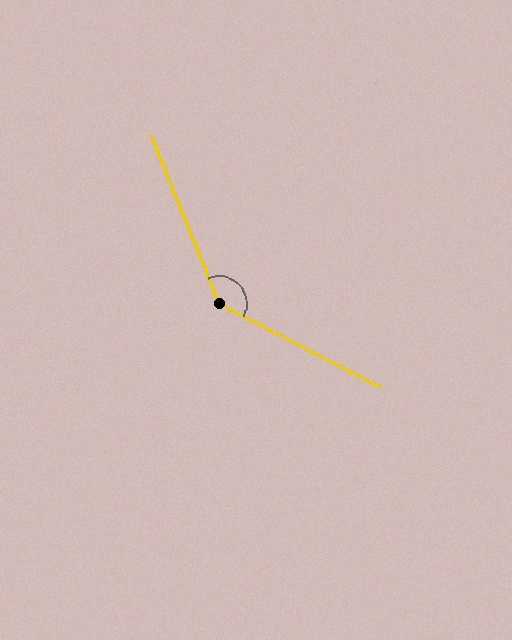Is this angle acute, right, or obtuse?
It is obtuse.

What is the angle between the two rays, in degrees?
Approximately 139 degrees.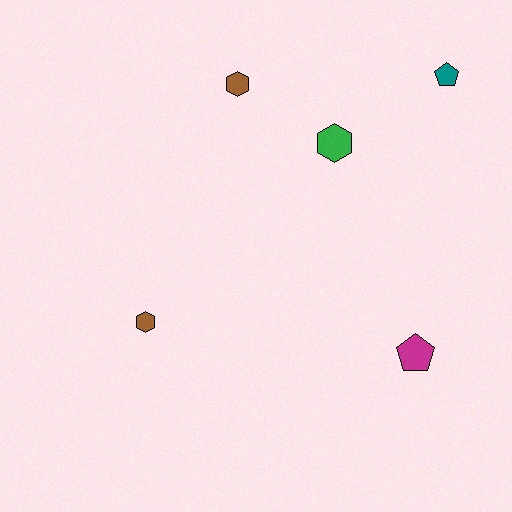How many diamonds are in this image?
There are no diamonds.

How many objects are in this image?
There are 5 objects.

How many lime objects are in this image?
There are no lime objects.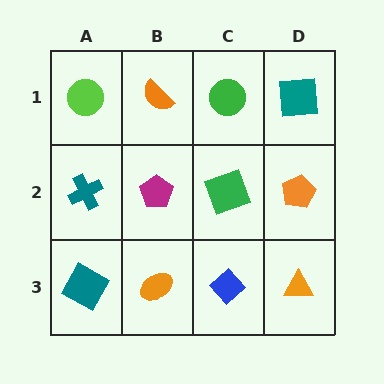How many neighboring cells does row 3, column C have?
3.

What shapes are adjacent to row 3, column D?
An orange pentagon (row 2, column D), a blue diamond (row 3, column C).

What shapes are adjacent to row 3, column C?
A green square (row 2, column C), an orange ellipse (row 3, column B), an orange triangle (row 3, column D).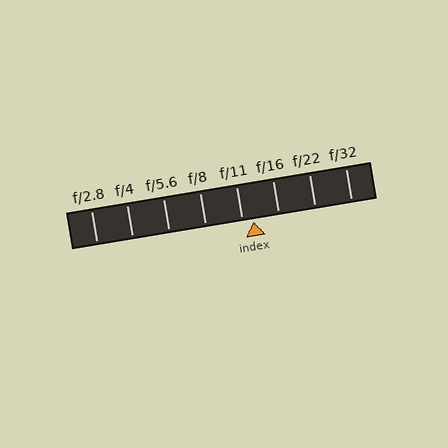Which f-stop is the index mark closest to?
The index mark is closest to f/11.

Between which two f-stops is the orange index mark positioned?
The index mark is between f/11 and f/16.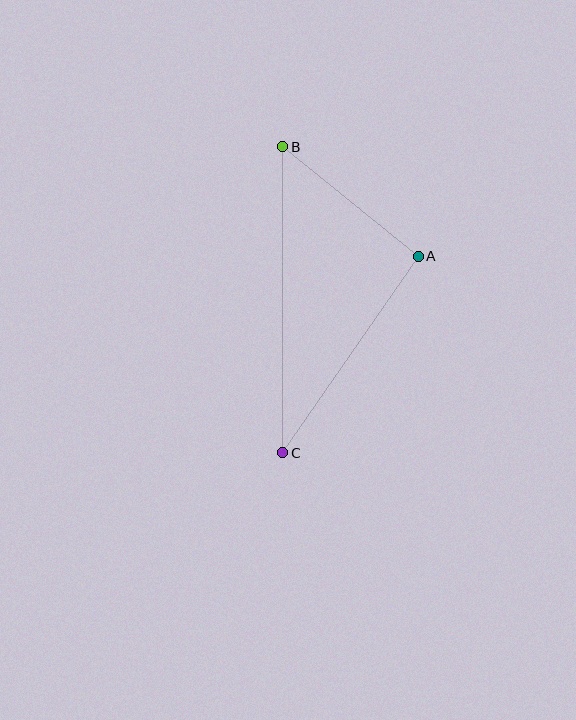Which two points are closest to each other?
Points A and B are closest to each other.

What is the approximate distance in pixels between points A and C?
The distance between A and C is approximately 239 pixels.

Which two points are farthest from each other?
Points B and C are farthest from each other.